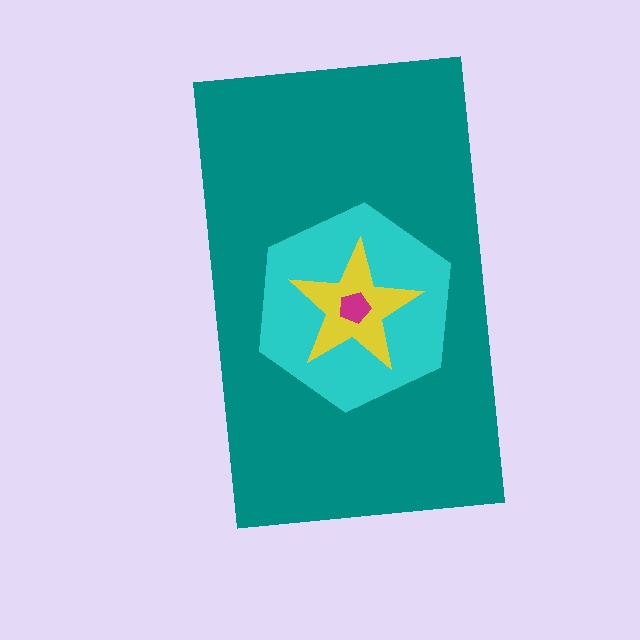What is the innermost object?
The magenta pentagon.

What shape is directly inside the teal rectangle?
The cyan hexagon.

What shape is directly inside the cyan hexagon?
The yellow star.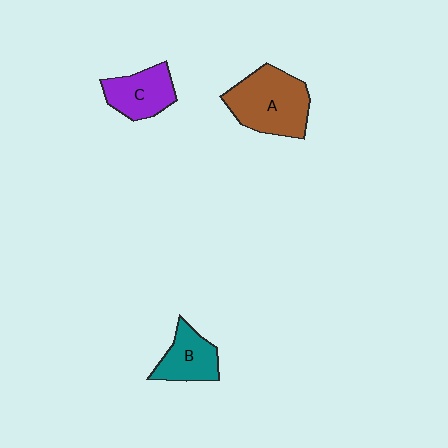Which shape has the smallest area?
Shape B (teal).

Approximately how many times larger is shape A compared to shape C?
Approximately 1.6 times.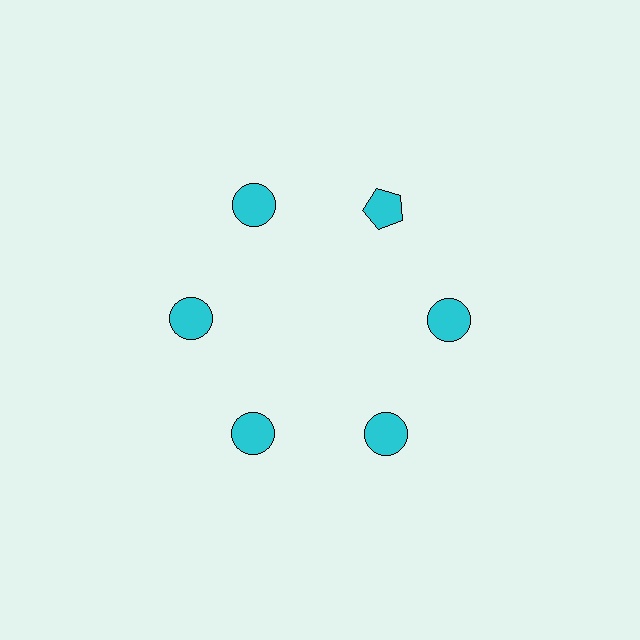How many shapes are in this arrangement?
There are 6 shapes arranged in a ring pattern.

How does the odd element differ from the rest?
It has a different shape: pentagon instead of circle.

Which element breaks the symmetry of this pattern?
The cyan pentagon at roughly the 1 o'clock position breaks the symmetry. All other shapes are cyan circles.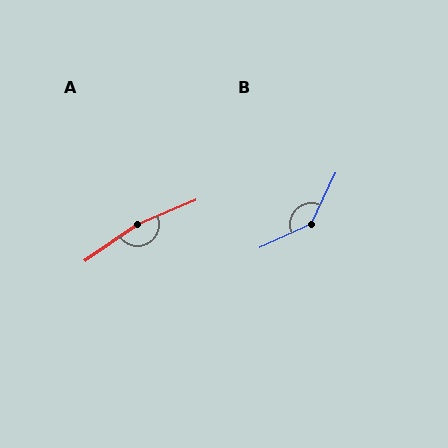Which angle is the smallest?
B, at approximately 139 degrees.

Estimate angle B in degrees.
Approximately 139 degrees.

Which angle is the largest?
A, at approximately 168 degrees.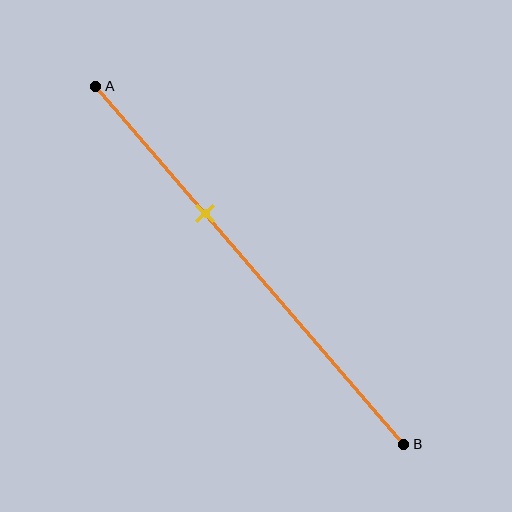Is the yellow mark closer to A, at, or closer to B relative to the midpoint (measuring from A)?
The yellow mark is closer to point A than the midpoint of segment AB.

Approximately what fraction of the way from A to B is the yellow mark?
The yellow mark is approximately 35% of the way from A to B.